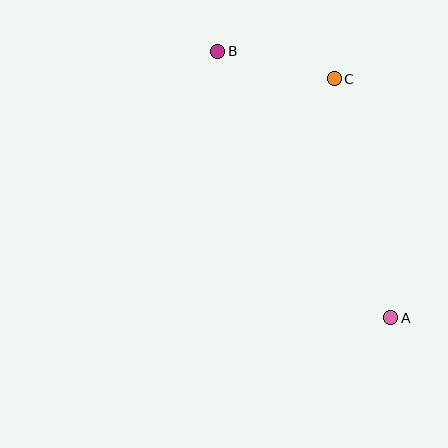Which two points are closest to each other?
Points B and C are closest to each other.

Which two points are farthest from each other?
Points A and B are farthest from each other.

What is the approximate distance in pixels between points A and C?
The distance between A and C is approximately 246 pixels.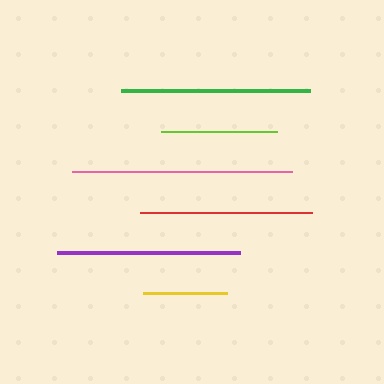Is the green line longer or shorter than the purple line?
The green line is longer than the purple line.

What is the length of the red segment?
The red segment is approximately 172 pixels long.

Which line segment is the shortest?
The yellow line is the shortest at approximately 84 pixels.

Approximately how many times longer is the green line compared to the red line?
The green line is approximately 1.1 times the length of the red line.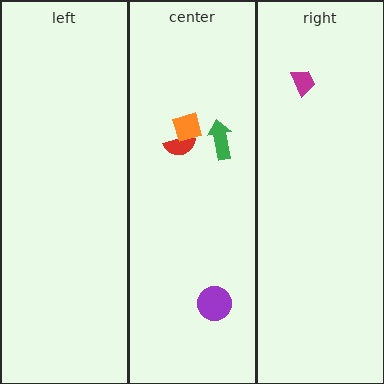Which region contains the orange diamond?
The center region.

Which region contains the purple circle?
The center region.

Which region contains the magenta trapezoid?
The right region.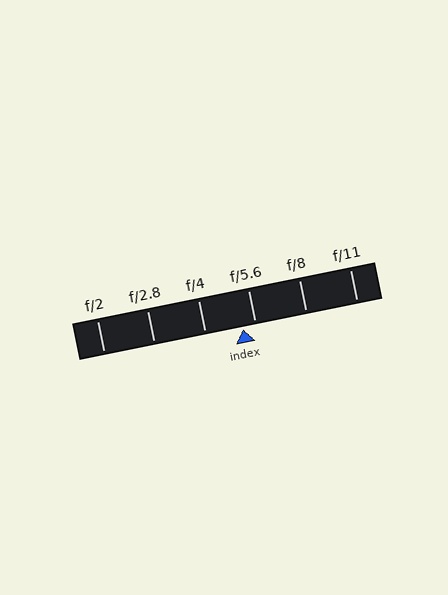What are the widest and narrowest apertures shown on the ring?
The widest aperture shown is f/2 and the narrowest is f/11.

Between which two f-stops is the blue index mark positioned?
The index mark is between f/4 and f/5.6.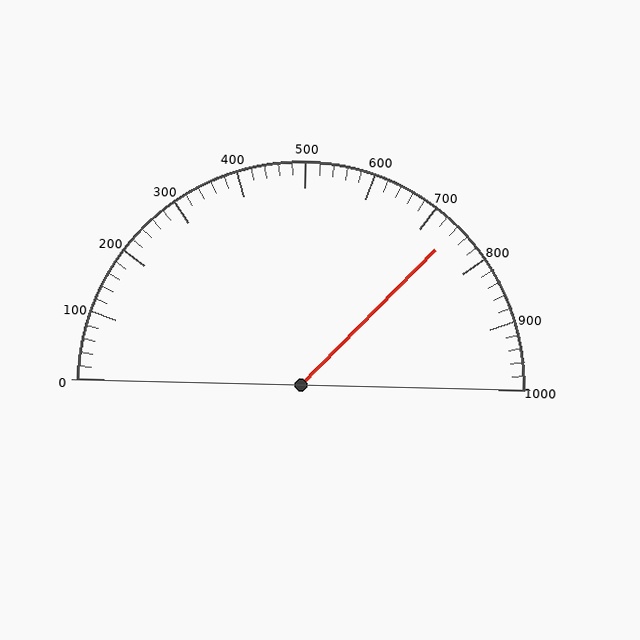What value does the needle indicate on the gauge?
The needle indicates approximately 740.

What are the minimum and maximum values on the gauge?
The gauge ranges from 0 to 1000.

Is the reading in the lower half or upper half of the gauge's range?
The reading is in the upper half of the range (0 to 1000).